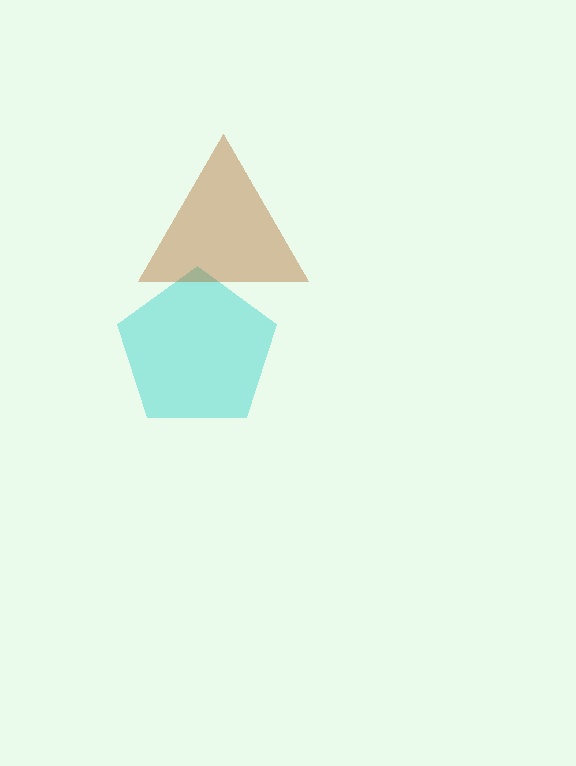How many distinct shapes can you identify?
There are 2 distinct shapes: a cyan pentagon, a brown triangle.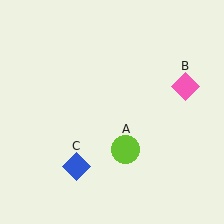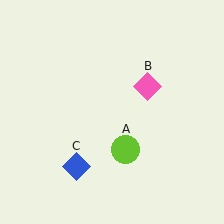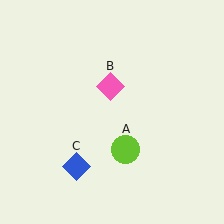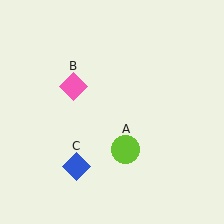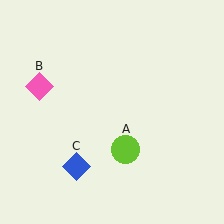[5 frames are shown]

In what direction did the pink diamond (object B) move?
The pink diamond (object B) moved left.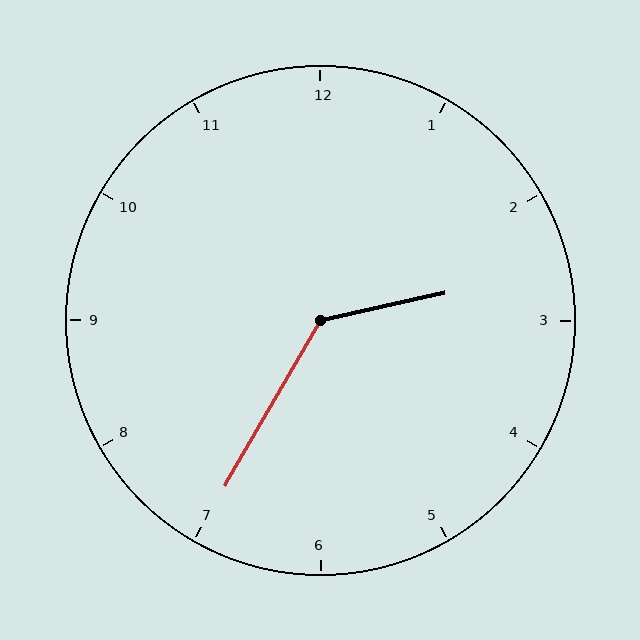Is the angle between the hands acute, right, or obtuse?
It is obtuse.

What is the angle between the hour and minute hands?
Approximately 132 degrees.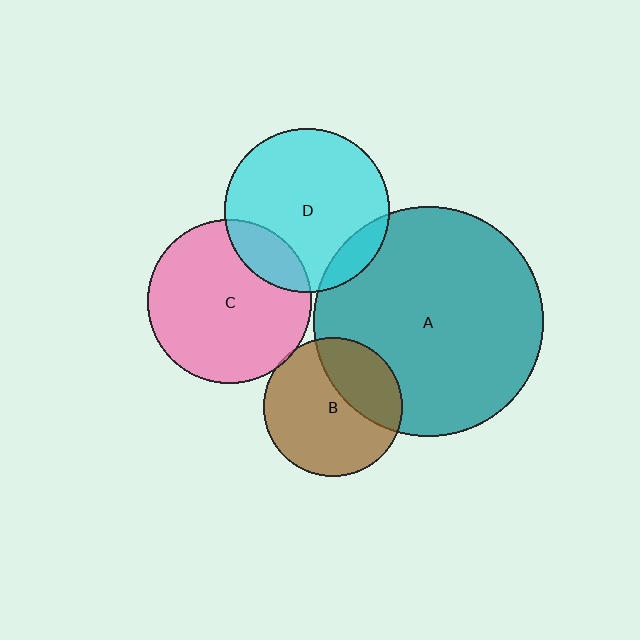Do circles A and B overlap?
Yes.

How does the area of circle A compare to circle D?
Approximately 2.0 times.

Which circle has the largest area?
Circle A (teal).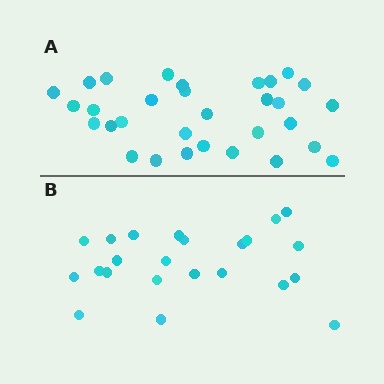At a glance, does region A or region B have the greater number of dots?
Region A (the top region) has more dots.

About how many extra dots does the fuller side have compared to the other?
Region A has roughly 8 or so more dots than region B.